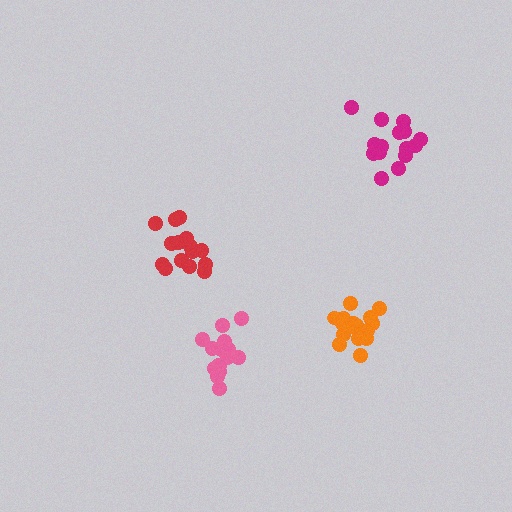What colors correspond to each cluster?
The clusters are colored: red, orange, magenta, pink.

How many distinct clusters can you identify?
There are 4 distinct clusters.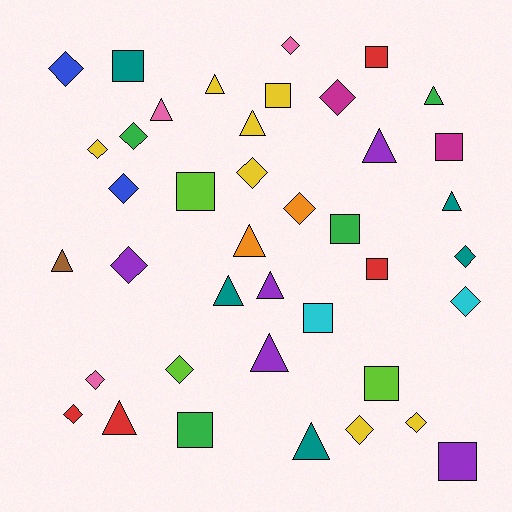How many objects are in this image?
There are 40 objects.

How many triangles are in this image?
There are 13 triangles.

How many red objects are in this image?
There are 4 red objects.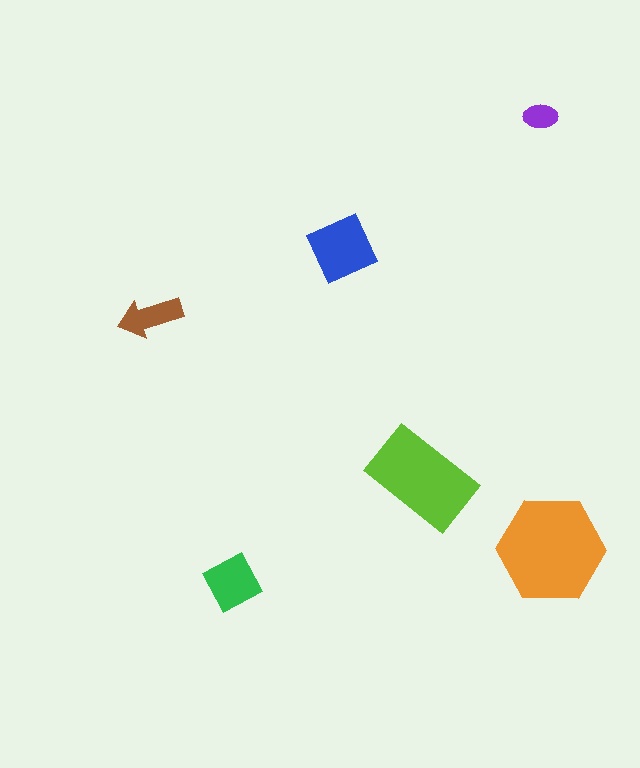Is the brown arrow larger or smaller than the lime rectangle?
Smaller.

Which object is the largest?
The orange hexagon.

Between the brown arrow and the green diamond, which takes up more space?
The green diamond.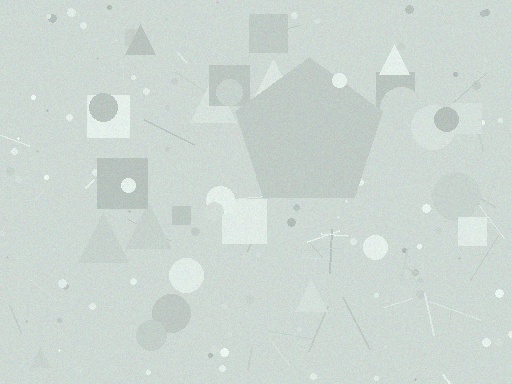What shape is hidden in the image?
A pentagon is hidden in the image.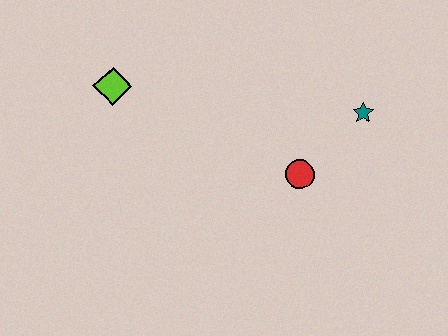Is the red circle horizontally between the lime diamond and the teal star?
Yes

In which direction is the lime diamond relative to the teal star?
The lime diamond is to the left of the teal star.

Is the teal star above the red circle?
Yes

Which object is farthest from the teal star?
The lime diamond is farthest from the teal star.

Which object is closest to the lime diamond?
The red circle is closest to the lime diamond.